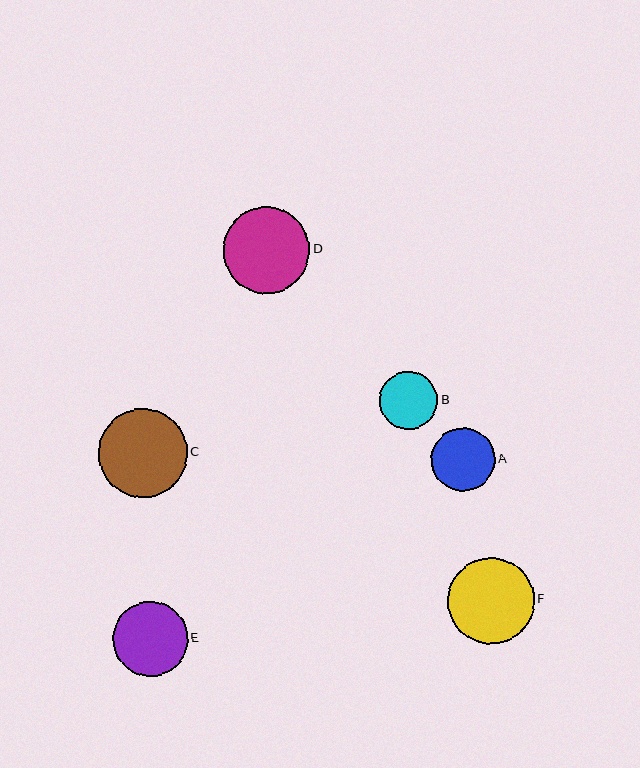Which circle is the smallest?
Circle B is the smallest with a size of approximately 58 pixels.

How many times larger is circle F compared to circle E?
Circle F is approximately 1.2 times the size of circle E.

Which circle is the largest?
Circle C is the largest with a size of approximately 89 pixels.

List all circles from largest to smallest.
From largest to smallest: C, D, F, E, A, B.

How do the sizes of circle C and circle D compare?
Circle C and circle D are approximately the same size.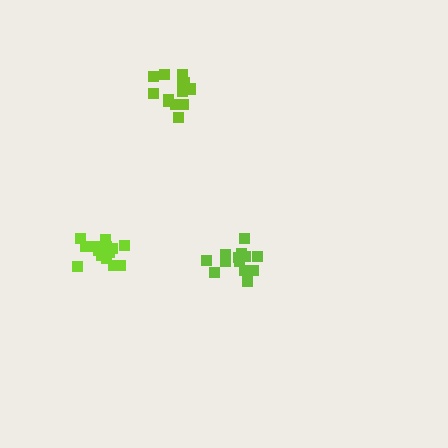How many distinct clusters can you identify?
There are 3 distinct clusters.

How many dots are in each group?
Group 1: 13 dots, Group 2: 13 dots, Group 3: 15 dots (41 total).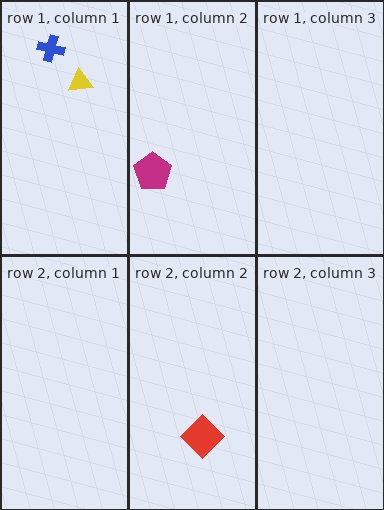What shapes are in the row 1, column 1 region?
The blue cross, the yellow triangle.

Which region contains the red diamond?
The row 2, column 2 region.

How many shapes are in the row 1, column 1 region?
2.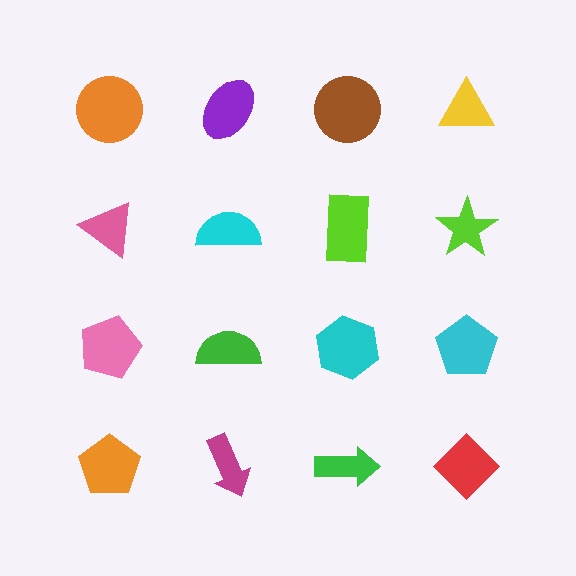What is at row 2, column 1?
A pink triangle.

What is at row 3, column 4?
A cyan pentagon.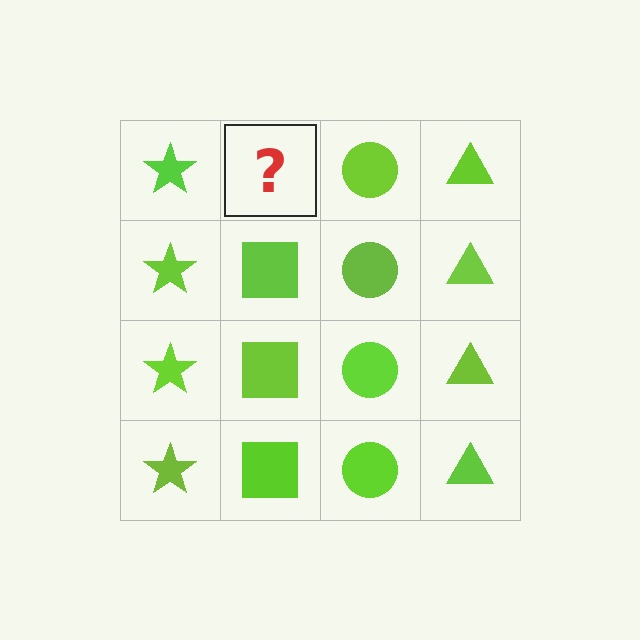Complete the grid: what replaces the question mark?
The question mark should be replaced with a lime square.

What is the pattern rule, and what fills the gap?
The rule is that each column has a consistent shape. The gap should be filled with a lime square.